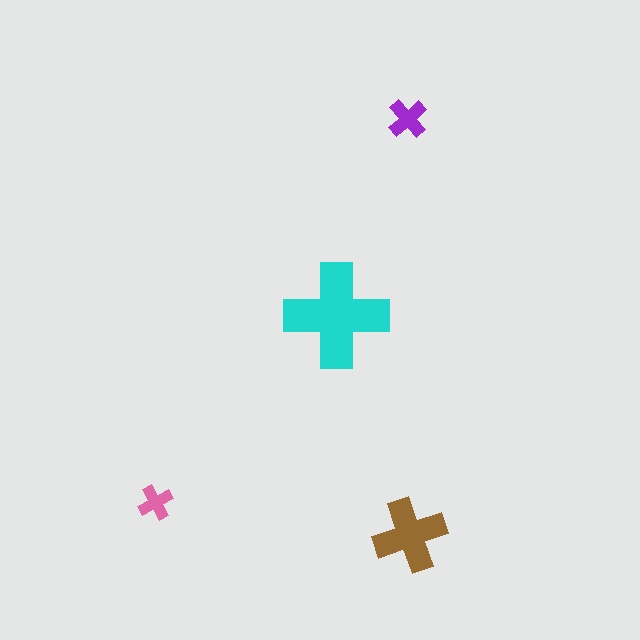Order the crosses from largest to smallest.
the cyan one, the brown one, the purple one, the pink one.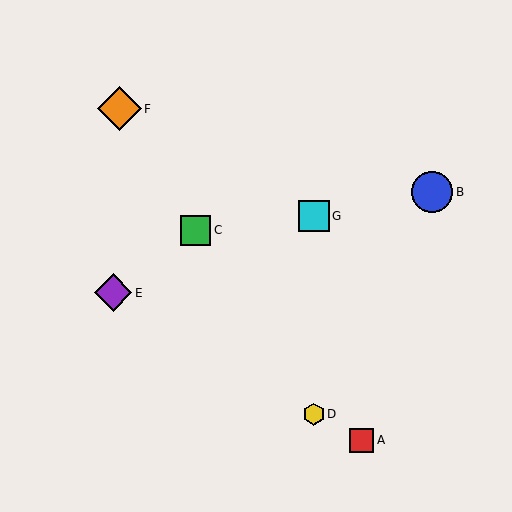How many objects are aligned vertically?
2 objects (D, G) are aligned vertically.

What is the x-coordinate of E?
Object E is at x≈113.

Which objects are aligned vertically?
Objects D, G are aligned vertically.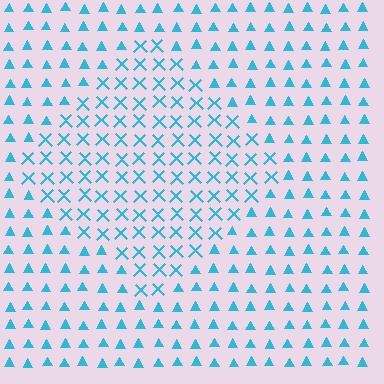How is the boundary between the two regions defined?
The boundary is defined by a change in element shape: X marks inside vs. triangles outside. All elements share the same color and spacing.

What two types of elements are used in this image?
The image uses X marks inside the diamond region and triangles outside it.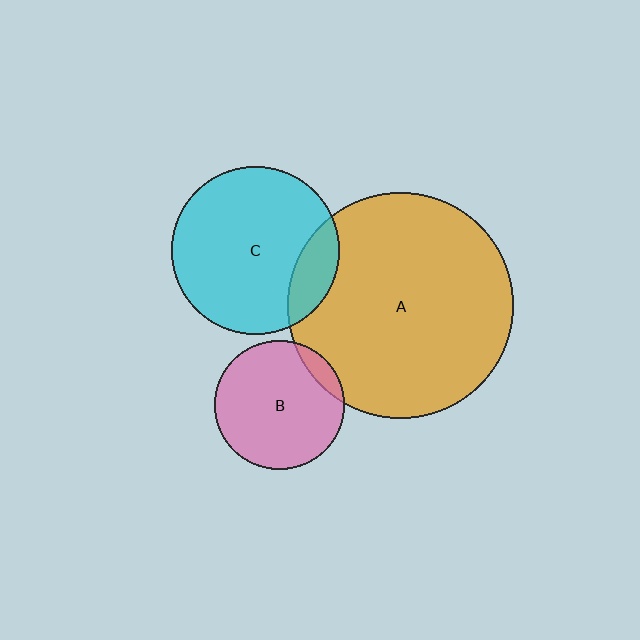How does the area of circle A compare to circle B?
Approximately 3.1 times.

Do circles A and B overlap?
Yes.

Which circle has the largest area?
Circle A (orange).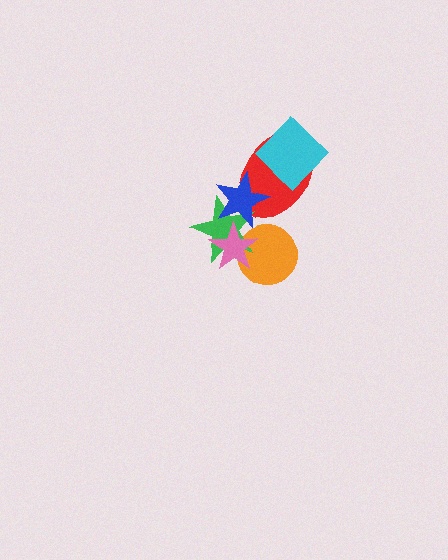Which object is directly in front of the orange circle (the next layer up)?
The green star is directly in front of the orange circle.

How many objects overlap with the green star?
3 objects overlap with the green star.